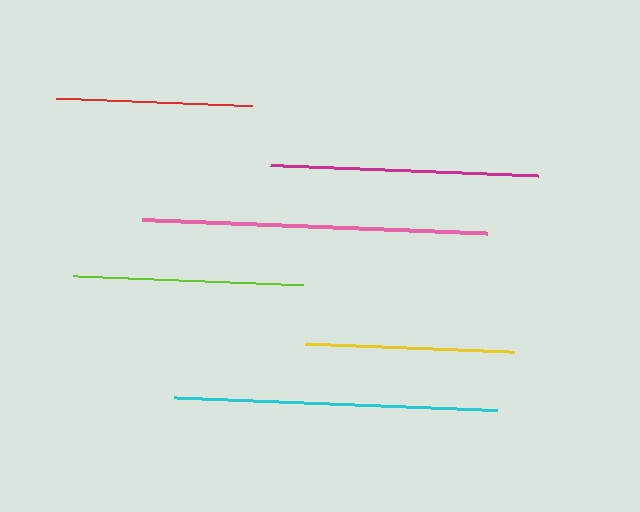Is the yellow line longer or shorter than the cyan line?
The cyan line is longer than the yellow line.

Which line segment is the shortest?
The red line is the shortest at approximately 196 pixels.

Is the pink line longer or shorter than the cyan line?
The pink line is longer than the cyan line.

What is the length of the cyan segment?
The cyan segment is approximately 323 pixels long.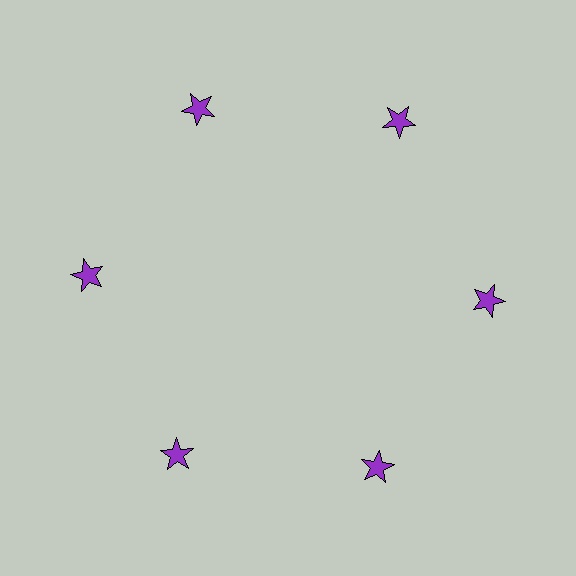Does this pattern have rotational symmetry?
Yes, this pattern has 6-fold rotational symmetry. It looks the same after rotating 60 degrees around the center.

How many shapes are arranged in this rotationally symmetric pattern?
There are 6 shapes, arranged in 6 groups of 1.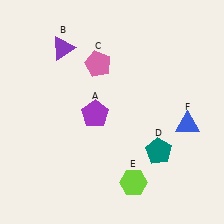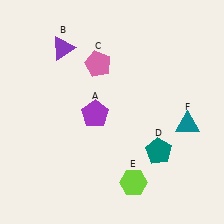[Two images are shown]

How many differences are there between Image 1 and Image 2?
There is 1 difference between the two images.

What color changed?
The triangle (F) changed from blue in Image 1 to teal in Image 2.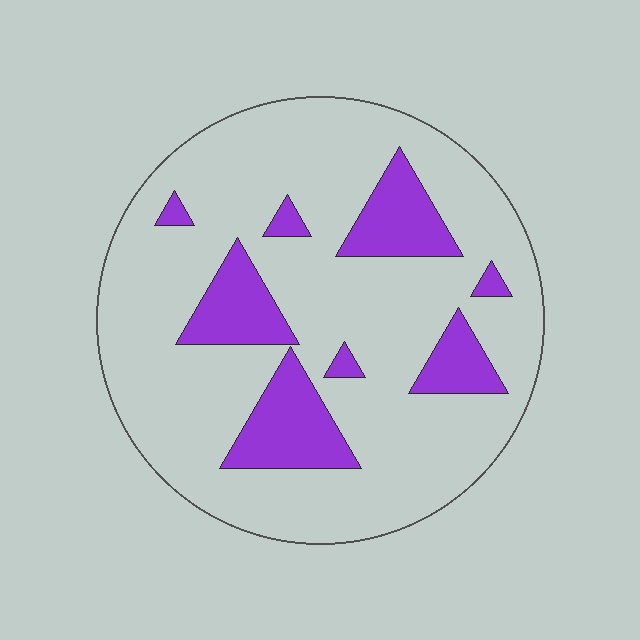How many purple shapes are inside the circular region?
8.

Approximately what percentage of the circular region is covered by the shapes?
Approximately 20%.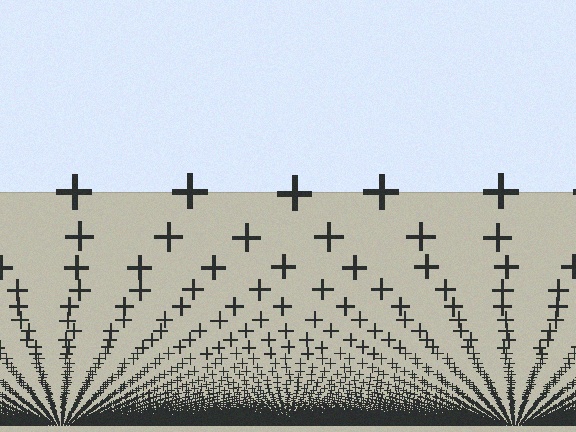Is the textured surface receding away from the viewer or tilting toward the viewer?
The surface appears to tilt toward the viewer. Texture elements get larger and sparser toward the top.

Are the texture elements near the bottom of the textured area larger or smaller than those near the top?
Smaller. The gradient is inverted — elements near the bottom are smaller and denser.